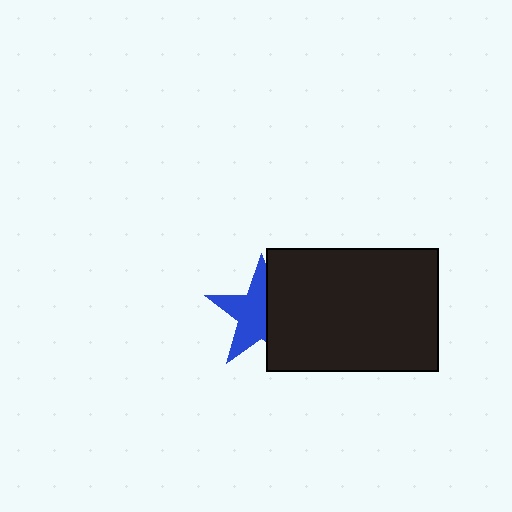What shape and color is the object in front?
The object in front is a black rectangle.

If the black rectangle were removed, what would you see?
You would see the complete blue star.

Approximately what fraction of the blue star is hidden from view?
Roughly 44% of the blue star is hidden behind the black rectangle.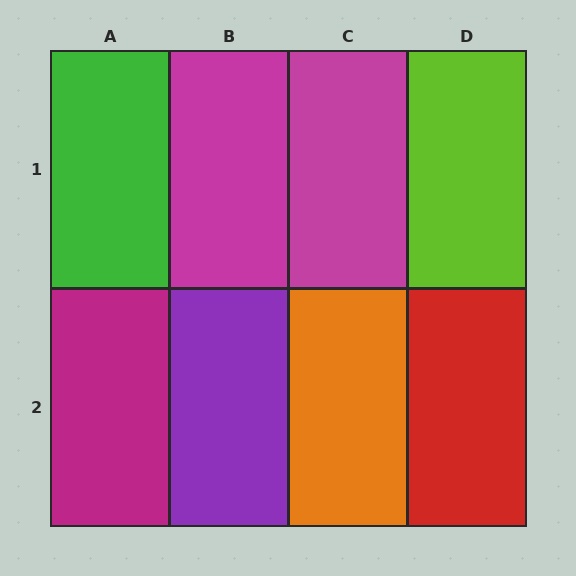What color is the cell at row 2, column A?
Magenta.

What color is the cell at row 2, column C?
Orange.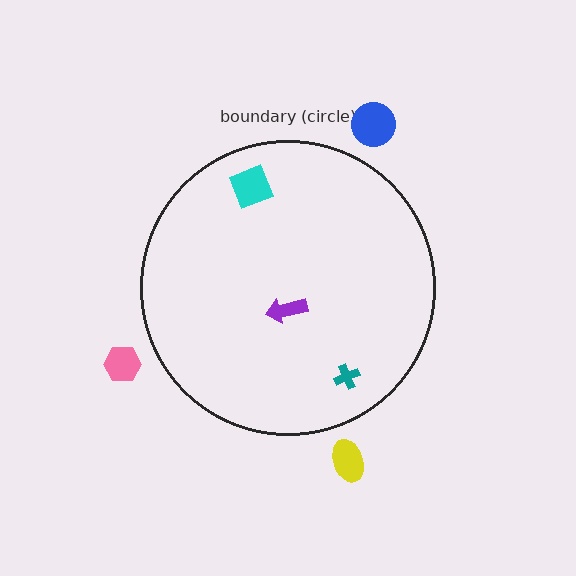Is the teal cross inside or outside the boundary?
Inside.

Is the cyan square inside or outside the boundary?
Inside.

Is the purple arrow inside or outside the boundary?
Inside.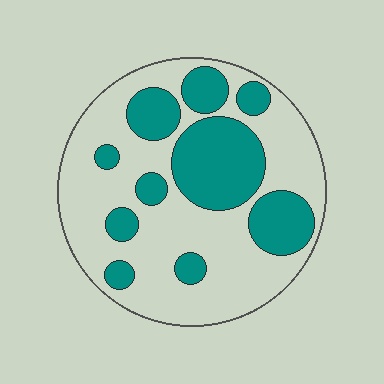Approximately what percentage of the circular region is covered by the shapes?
Approximately 35%.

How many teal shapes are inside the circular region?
10.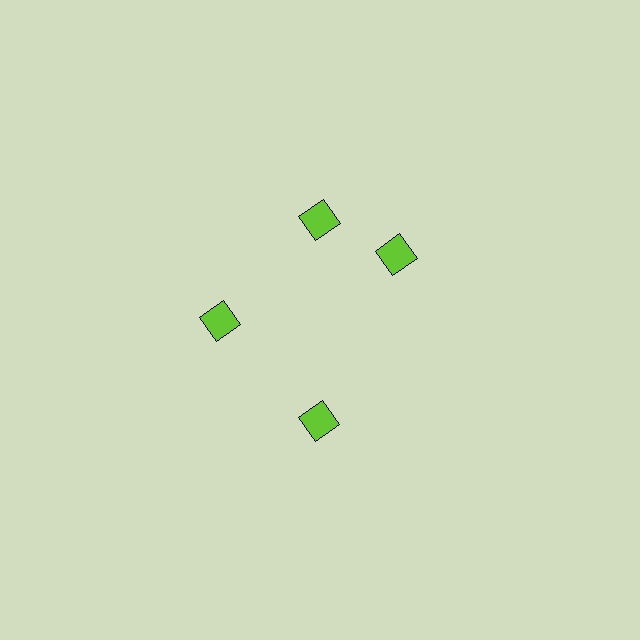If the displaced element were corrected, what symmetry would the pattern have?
It would have 4-fold rotational symmetry — the pattern would map onto itself every 90 degrees.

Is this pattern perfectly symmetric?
No. The 4 lime diamonds are arranged in a ring, but one element near the 3 o'clock position is rotated out of alignment along the ring, breaking the 4-fold rotational symmetry.